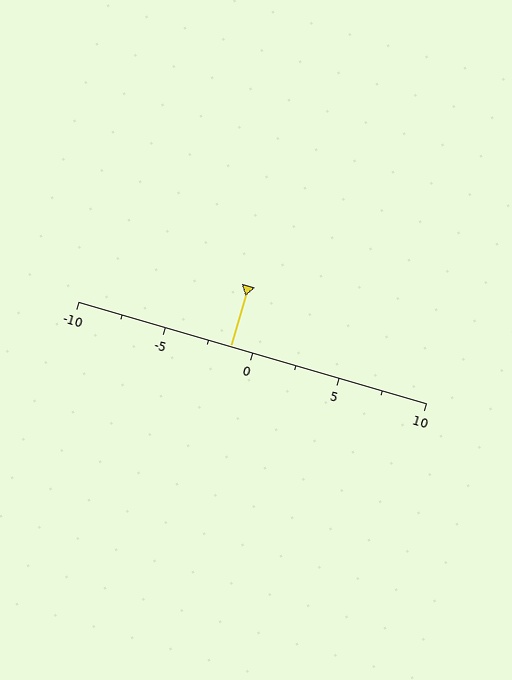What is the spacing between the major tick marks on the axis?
The major ticks are spaced 5 apart.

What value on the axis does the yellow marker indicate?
The marker indicates approximately -1.2.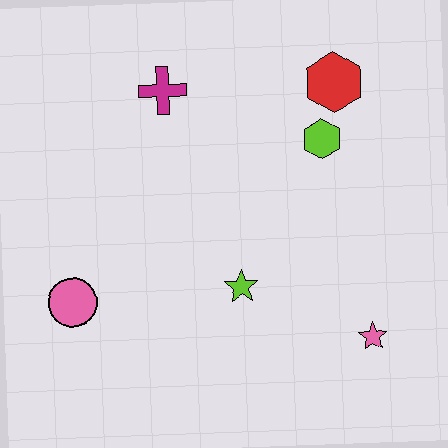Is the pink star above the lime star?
No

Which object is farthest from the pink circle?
The red hexagon is farthest from the pink circle.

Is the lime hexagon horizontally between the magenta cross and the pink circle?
No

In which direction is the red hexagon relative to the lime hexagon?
The red hexagon is above the lime hexagon.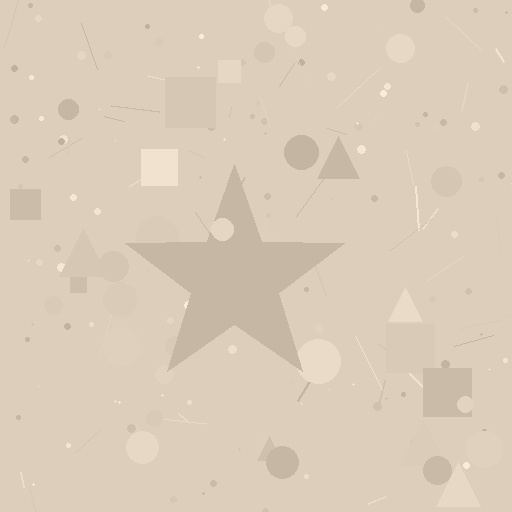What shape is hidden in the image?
A star is hidden in the image.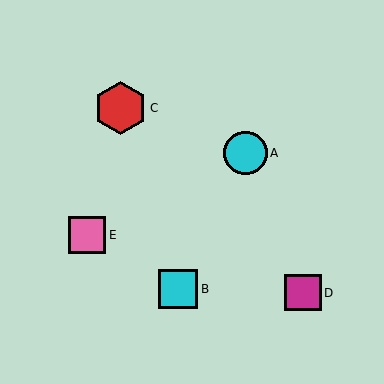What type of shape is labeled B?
Shape B is a cyan square.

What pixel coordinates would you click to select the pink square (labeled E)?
Click at (87, 235) to select the pink square E.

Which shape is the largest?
The red hexagon (labeled C) is the largest.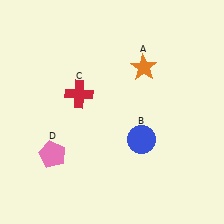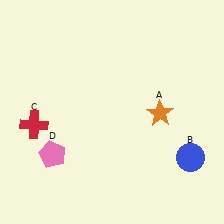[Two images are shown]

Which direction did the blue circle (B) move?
The blue circle (B) moved right.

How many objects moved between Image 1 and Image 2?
3 objects moved between the two images.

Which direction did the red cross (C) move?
The red cross (C) moved left.